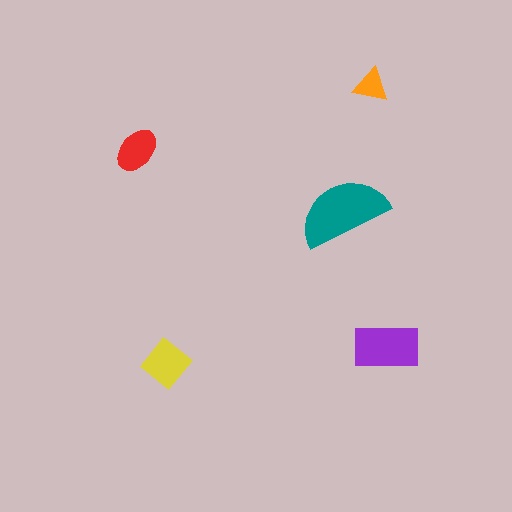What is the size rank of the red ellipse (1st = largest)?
4th.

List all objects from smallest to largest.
The orange triangle, the red ellipse, the yellow diamond, the purple rectangle, the teal semicircle.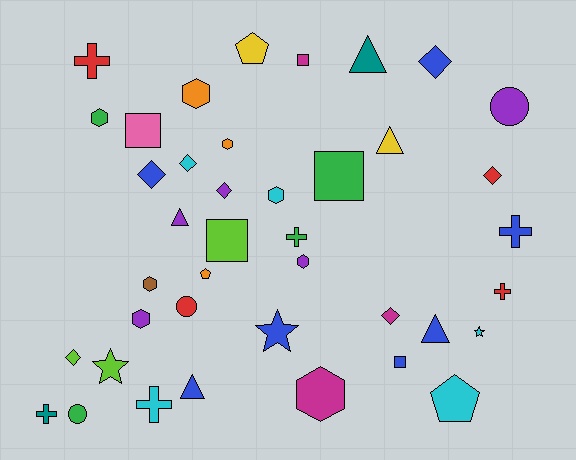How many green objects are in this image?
There are 4 green objects.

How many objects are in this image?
There are 40 objects.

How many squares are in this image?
There are 5 squares.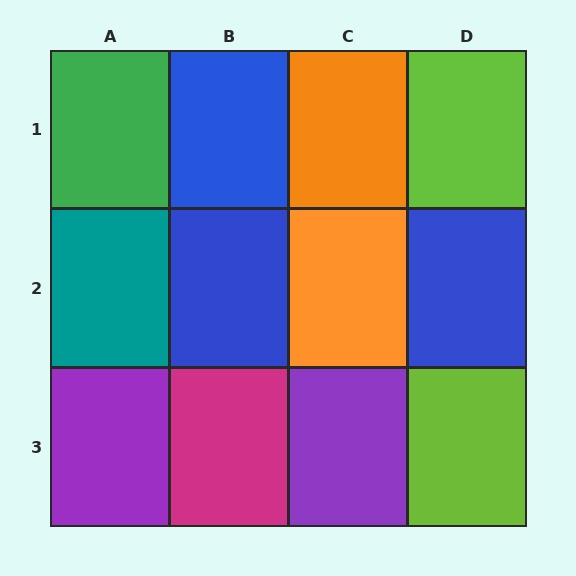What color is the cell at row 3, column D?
Lime.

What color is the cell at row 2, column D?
Blue.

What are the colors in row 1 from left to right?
Green, blue, orange, lime.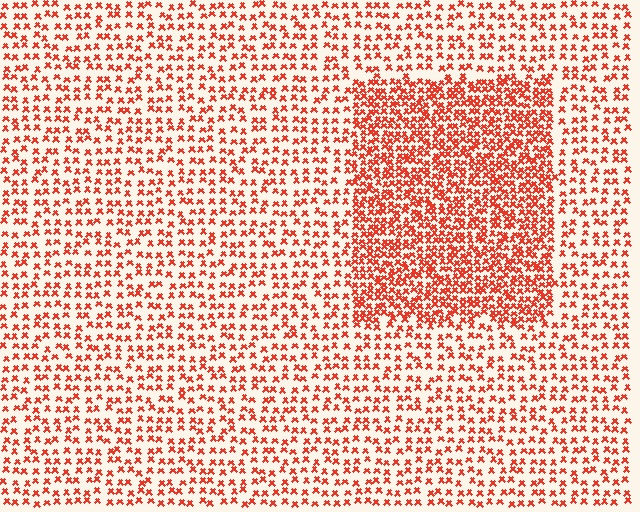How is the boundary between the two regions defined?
The boundary is defined by a change in element density (approximately 2.1x ratio). All elements are the same color, size, and shape.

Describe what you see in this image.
The image contains small red elements arranged at two different densities. A rectangle-shaped region is visible where the elements are more densely packed than the surrounding area.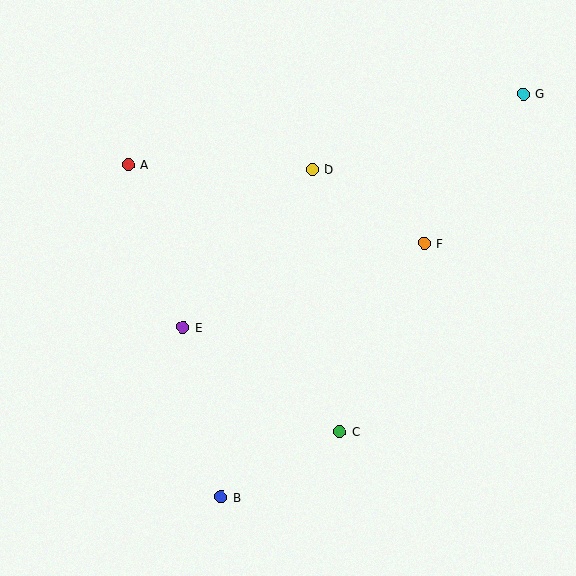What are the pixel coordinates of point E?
Point E is at (183, 328).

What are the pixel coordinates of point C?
Point C is at (340, 431).